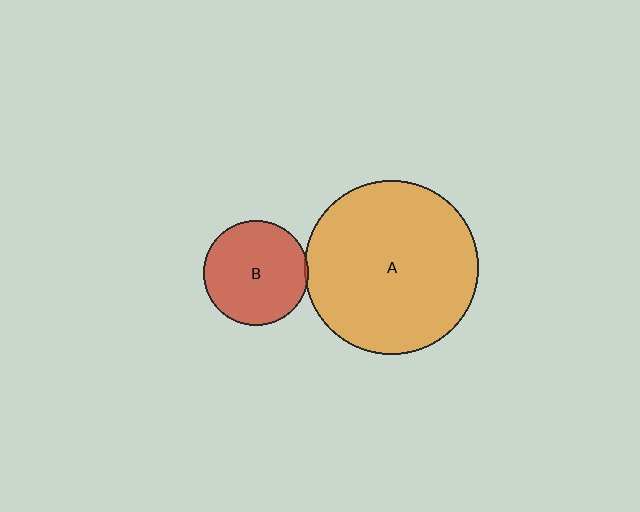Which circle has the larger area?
Circle A (orange).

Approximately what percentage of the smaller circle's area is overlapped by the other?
Approximately 5%.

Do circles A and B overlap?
Yes.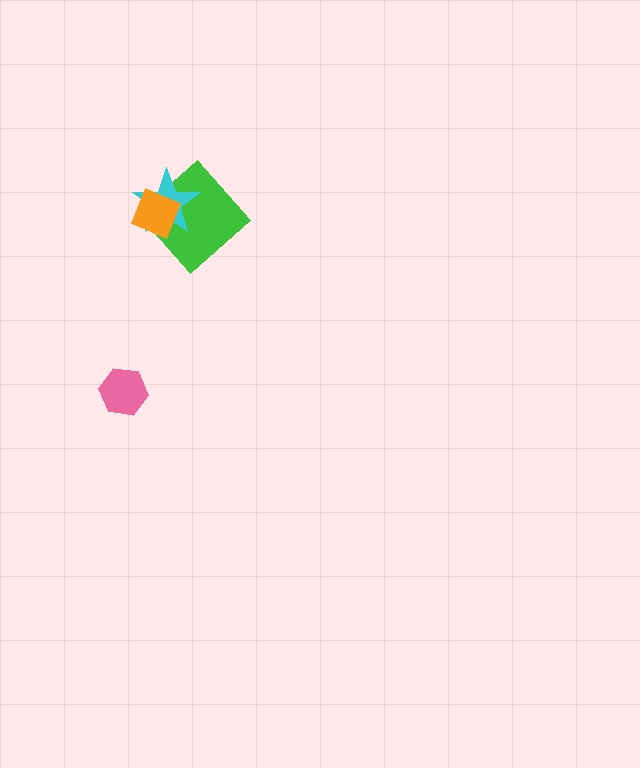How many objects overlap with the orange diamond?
2 objects overlap with the orange diamond.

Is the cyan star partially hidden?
Yes, it is partially covered by another shape.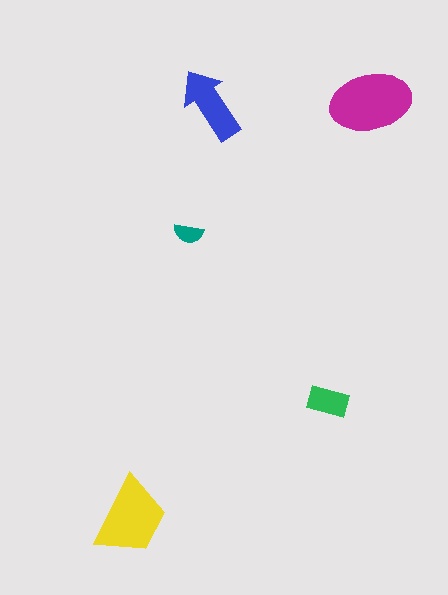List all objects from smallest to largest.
The teal semicircle, the green rectangle, the blue arrow, the yellow trapezoid, the magenta ellipse.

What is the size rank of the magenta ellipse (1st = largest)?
1st.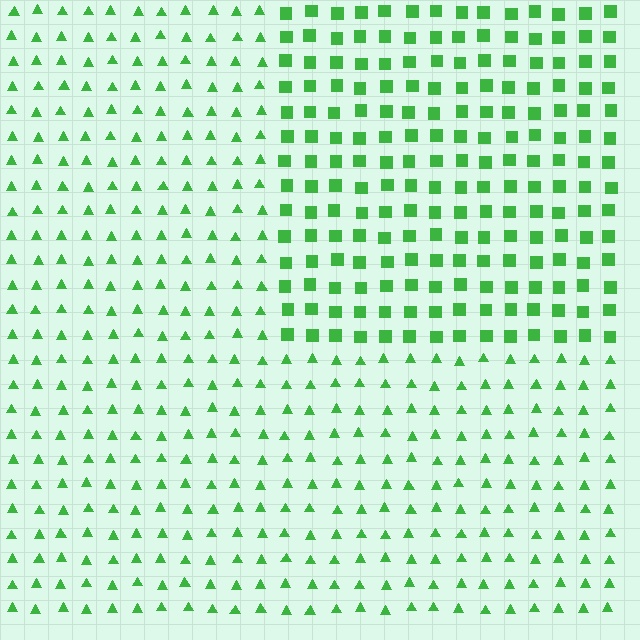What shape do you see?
I see a rectangle.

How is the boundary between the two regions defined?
The boundary is defined by a change in element shape: squares inside vs. triangles outside. All elements share the same color and spacing.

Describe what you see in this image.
The image is filled with small green elements arranged in a uniform grid. A rectangle-shaped region contains squares, while the surrounding area contains triangles. The boundary is defined purely by the change in element shape.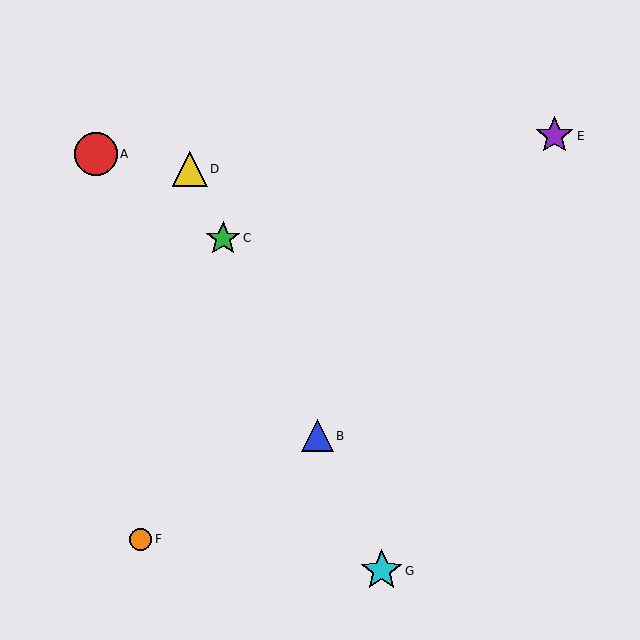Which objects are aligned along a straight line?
Objects B, C, D, G are aligned along a straight line.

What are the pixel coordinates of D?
Object D is at (190, 169).